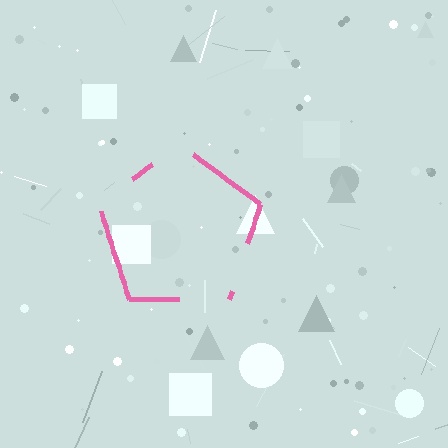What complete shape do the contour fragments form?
The contour fragments form a pentagon.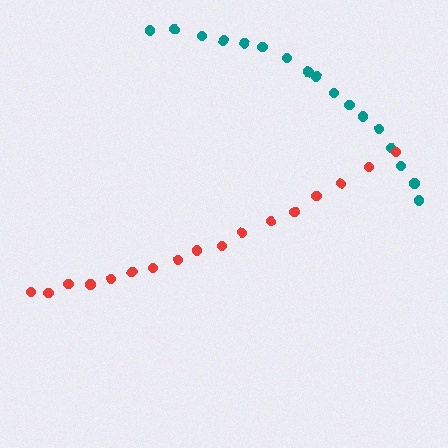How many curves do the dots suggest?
There are 2 distinct paths.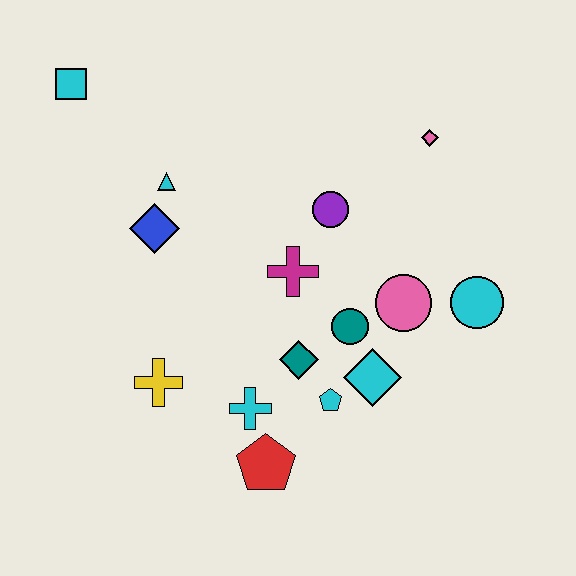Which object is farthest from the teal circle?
The cyan square is farthest from the teal circle.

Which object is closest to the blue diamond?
The cyan triangle is closest to the blue diamond.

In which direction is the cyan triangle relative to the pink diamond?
The cyan triangle is to the left of the pink diamond.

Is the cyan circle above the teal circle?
Yes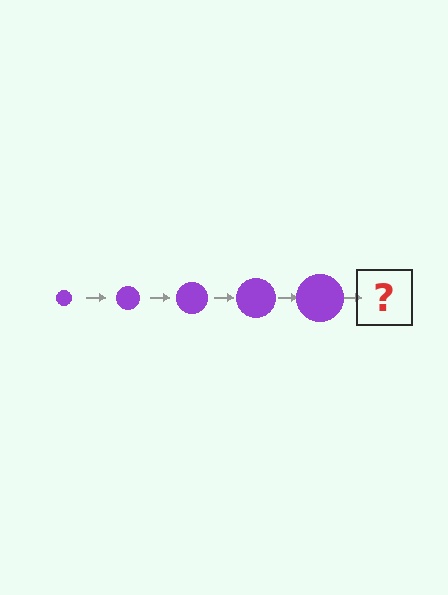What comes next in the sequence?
The next element should be a purple circle, larger than the previous one.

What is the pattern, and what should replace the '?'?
The pattern is that the circle gets progressively larger each step. The '?' should be a purple circle, larger than the previous one.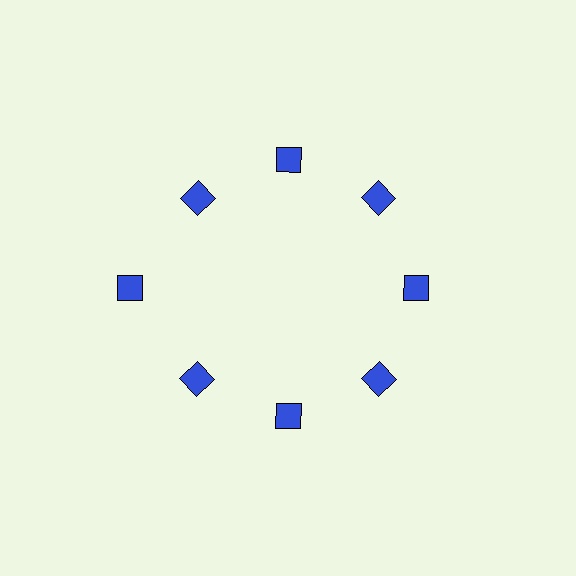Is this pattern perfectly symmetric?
No. The 8 blue squares are arranged in a ring, but one element near the 9 o'clock position is pushed outward from the center, breaking the 8-fold rotational symmetry.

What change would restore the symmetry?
The symmetry would be restored by moving it inward, back onto the ring so that all 8 squares sit at equal angles and equal distance from the center.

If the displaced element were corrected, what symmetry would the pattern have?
It would have 8-fold rotational symmetry — the pattern would map onto itself every 45 degrees.